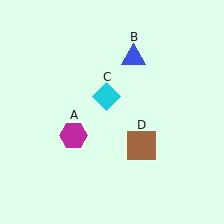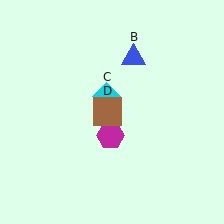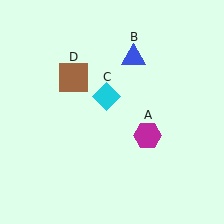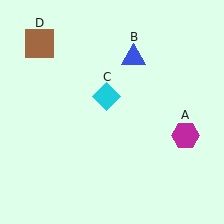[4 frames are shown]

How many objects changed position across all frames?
2 objects changed position: magenta hexagon (object A), brown square (object D).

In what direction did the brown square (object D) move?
The brown square (object D) moved up and to the left.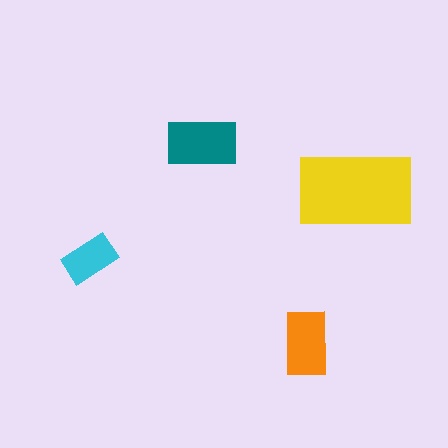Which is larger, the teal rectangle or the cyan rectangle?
The teal one.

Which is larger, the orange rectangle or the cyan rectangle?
The orange one.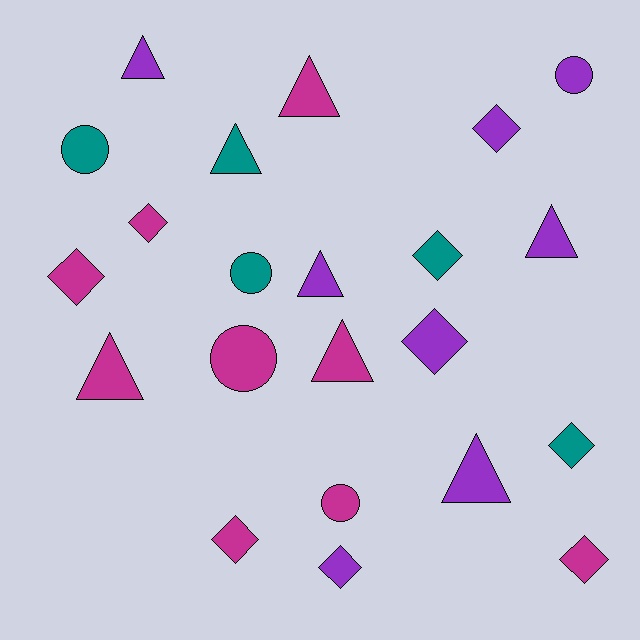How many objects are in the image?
There are 22 objects.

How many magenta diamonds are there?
There are 4 magenta diamonds.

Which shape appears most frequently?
Diamond, with 9 objects.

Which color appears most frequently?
Magenta, with 9 objects.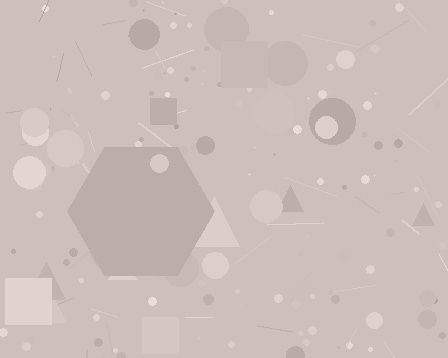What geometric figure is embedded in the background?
A hexagon is embedded in the background.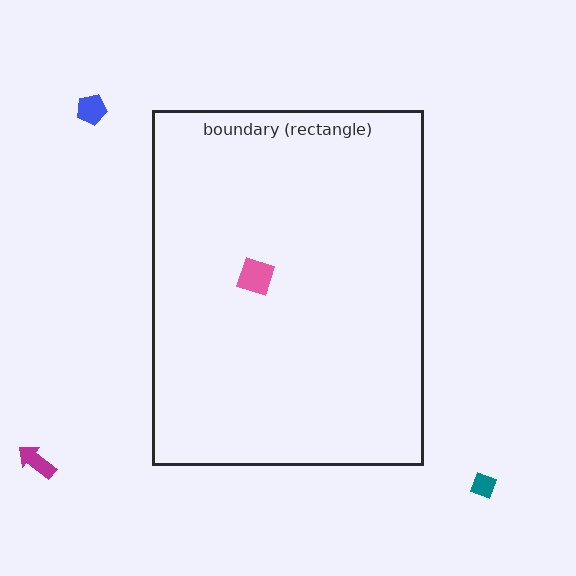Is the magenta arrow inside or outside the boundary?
Outside.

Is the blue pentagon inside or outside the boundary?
Outside.